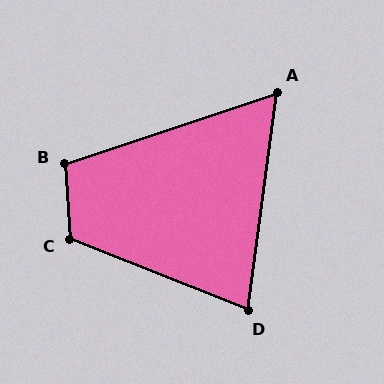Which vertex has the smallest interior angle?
A, at approximately 64 degrees.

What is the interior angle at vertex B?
Approximately 104 degrees (obtuse).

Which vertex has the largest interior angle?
C, at approximately 116 degrees.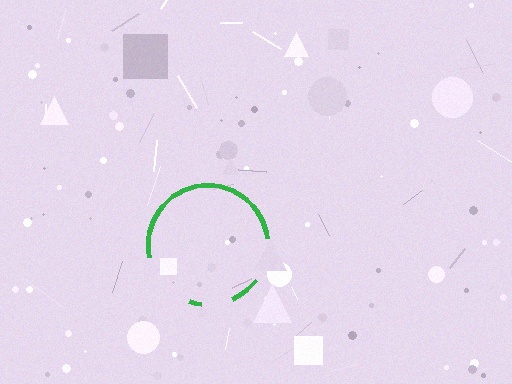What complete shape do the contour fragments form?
The contour fragments form a circle.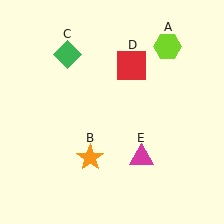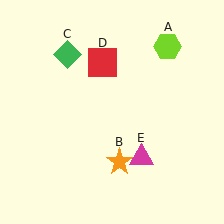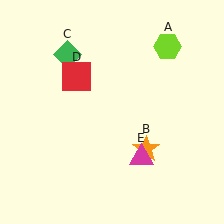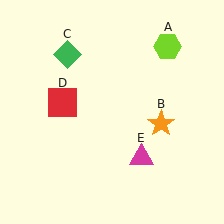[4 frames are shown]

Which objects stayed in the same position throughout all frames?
Lime hexagon (object A) and green diamond (object C) and magenta triangle (object E) remained stationary.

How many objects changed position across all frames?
2 objects changed position: orange star (object B), red square (object D).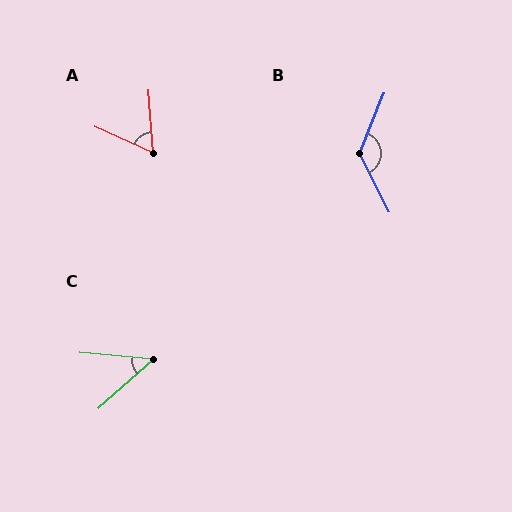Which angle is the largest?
B, at approximately 132 degrees.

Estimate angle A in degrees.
Approximately 62 degrees.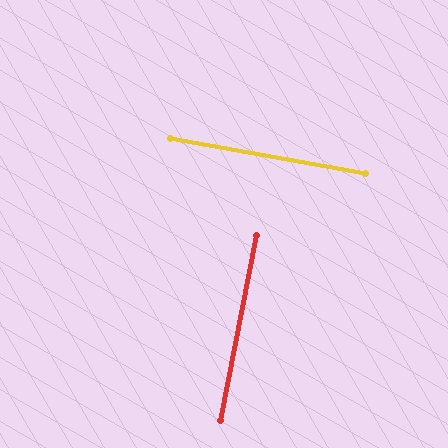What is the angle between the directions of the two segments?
Approximately 89 degrees.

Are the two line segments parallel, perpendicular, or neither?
Perpendicular — they meet at approximately 89°.